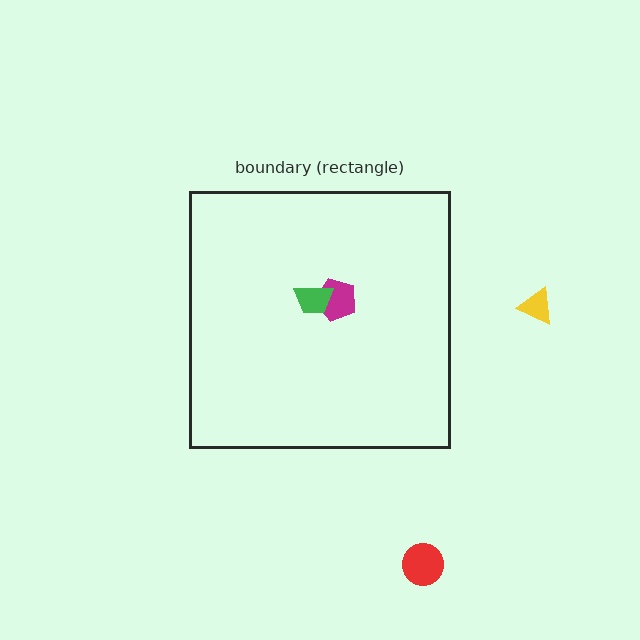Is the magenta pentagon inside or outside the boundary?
Inside.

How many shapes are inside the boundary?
2 inside, 2 outside.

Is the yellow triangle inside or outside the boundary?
Outside.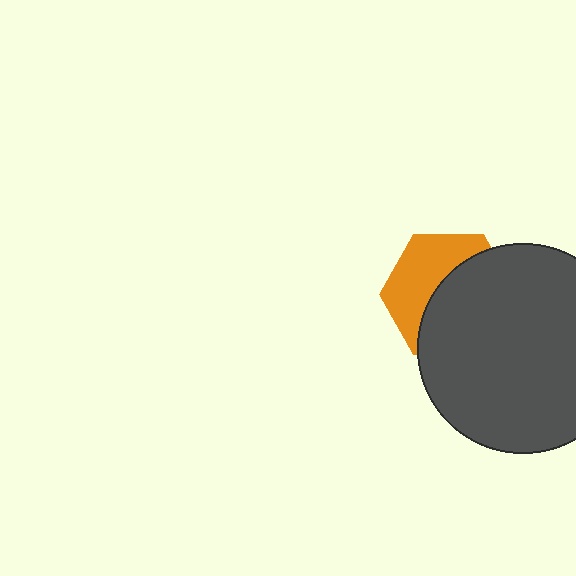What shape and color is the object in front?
The object in front is a dark gray circle.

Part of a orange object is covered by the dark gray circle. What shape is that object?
It is a hexagon.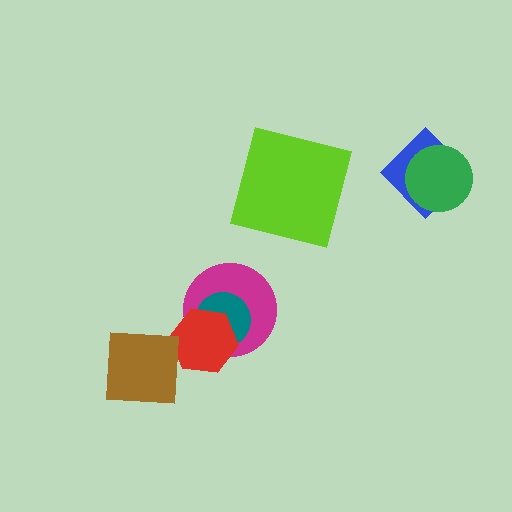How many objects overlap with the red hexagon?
2 objects overlap with the red hexagon.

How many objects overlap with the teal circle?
2 objects overlap with the teal circle.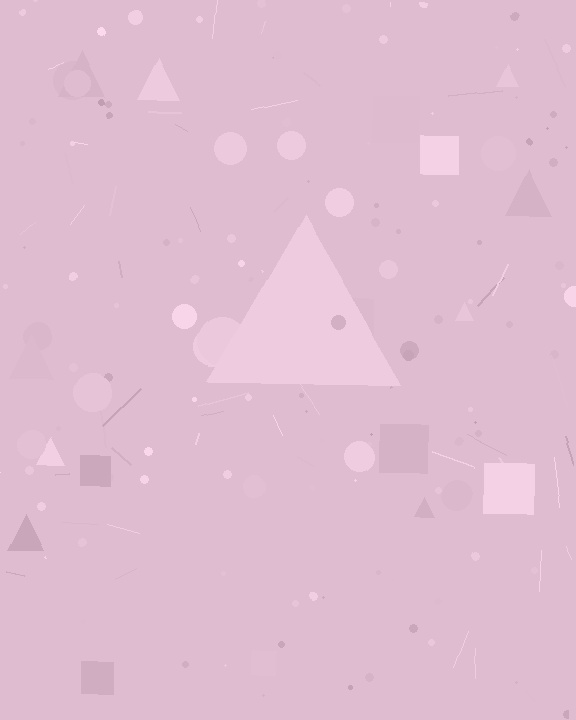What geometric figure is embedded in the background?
A triangle is embedded in the background.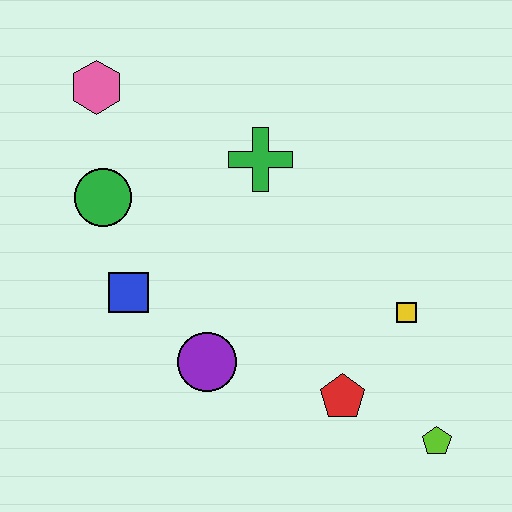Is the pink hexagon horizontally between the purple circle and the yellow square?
No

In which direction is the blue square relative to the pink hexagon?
The blue square is below the pink hexagon.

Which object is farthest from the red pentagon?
The pink hexagon is farthest from the red pentagon.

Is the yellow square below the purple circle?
No